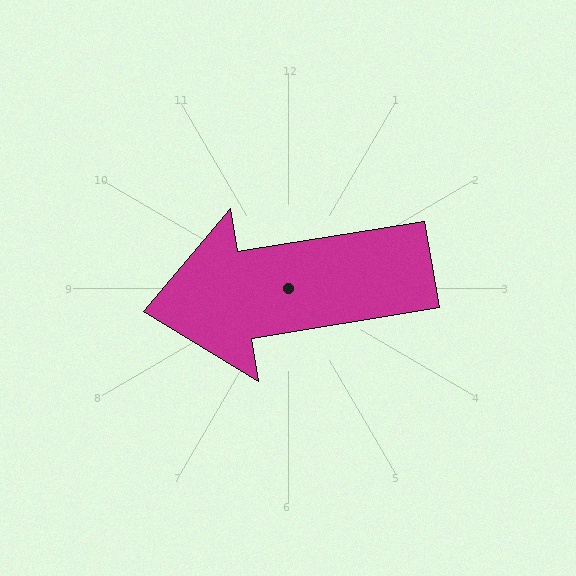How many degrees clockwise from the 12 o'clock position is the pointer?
Approximately 261 degrees.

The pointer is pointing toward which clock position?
Roughly 9 o'clock.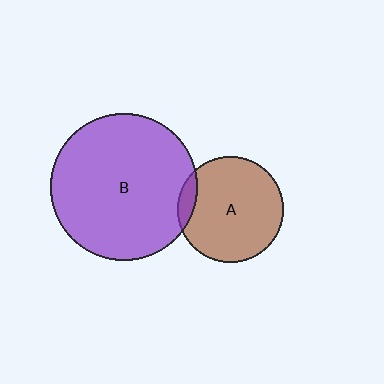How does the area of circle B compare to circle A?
Approximately 1.9 times.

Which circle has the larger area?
Circle B (purple).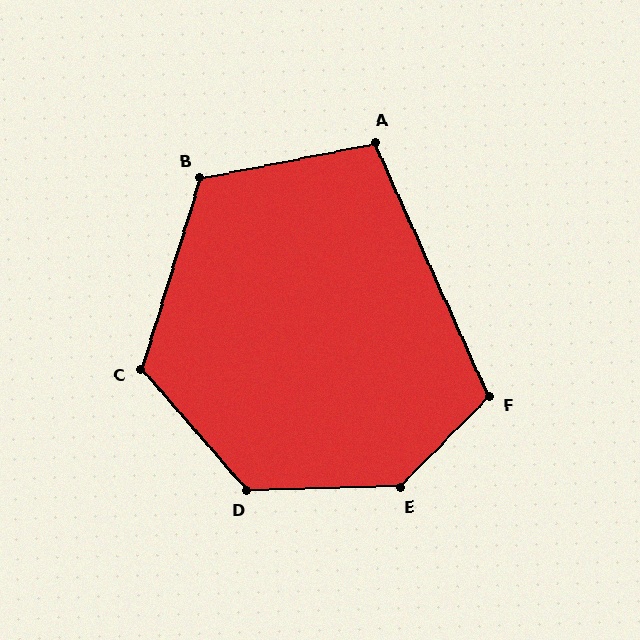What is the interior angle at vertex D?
Approximately 130 degrees (obtuse).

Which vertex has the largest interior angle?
E, at approximately 136 degrees.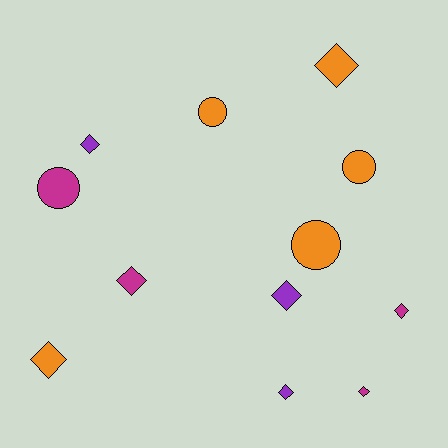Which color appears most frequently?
Orange, with 5 objects.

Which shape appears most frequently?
Diamond, with 8 objects.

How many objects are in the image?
There are 12 objects.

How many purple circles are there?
There are no purple circles.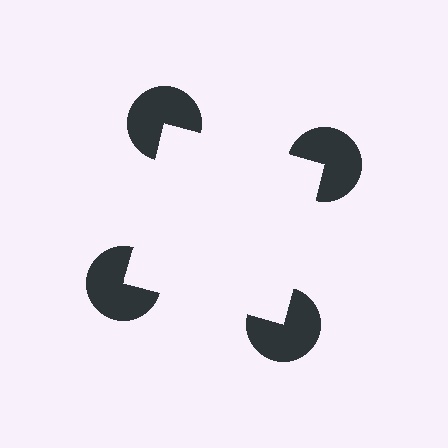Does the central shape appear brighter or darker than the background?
It typically appears slightly brighter than the background, even though no actual brightness change is drawn.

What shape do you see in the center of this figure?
An illusory square — its edges are inferred from the aligned wedge cuts in the pac-man discs, not physically drawn.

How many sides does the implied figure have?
4 sides.